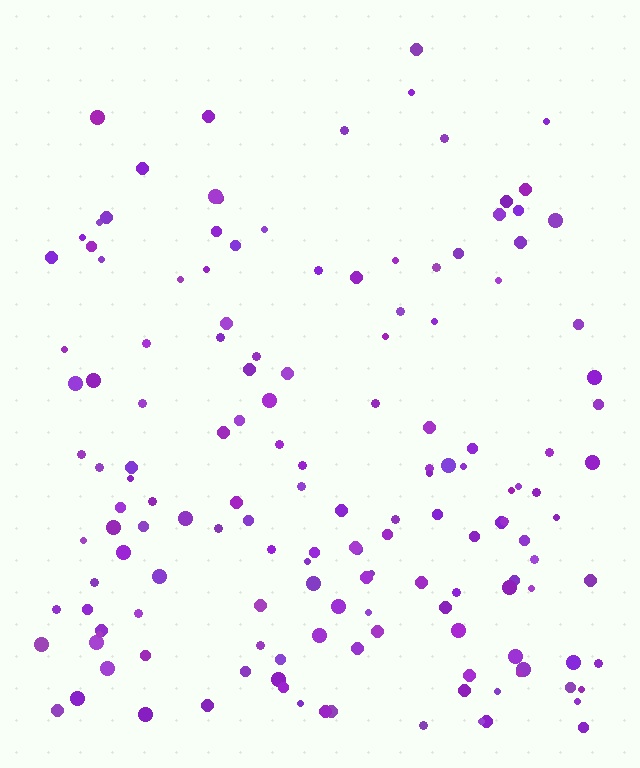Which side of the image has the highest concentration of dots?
The bottom.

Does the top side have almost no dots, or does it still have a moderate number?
Still a moderate number, just noticeably fewer than the bottom.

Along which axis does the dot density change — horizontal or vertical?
Vertical.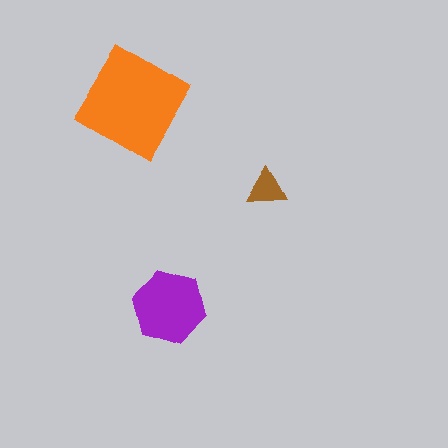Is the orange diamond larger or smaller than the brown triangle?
Larger.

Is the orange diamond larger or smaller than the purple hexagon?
Larger.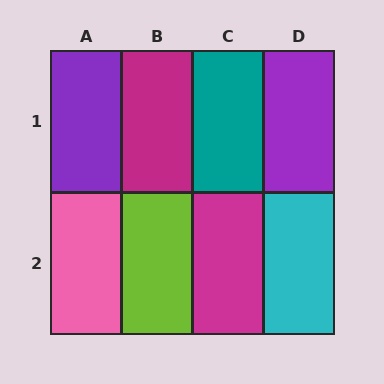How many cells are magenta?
2 cells are magenta.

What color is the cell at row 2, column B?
Lime.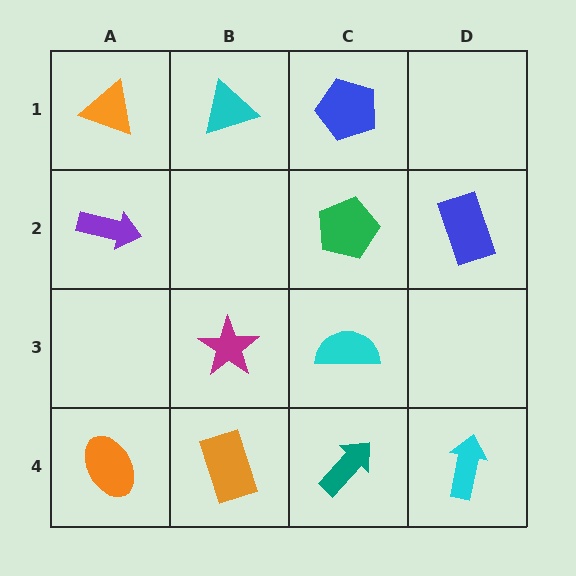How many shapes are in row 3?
2 shapes.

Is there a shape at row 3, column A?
No, that cell is empty.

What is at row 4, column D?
A cyan arrow.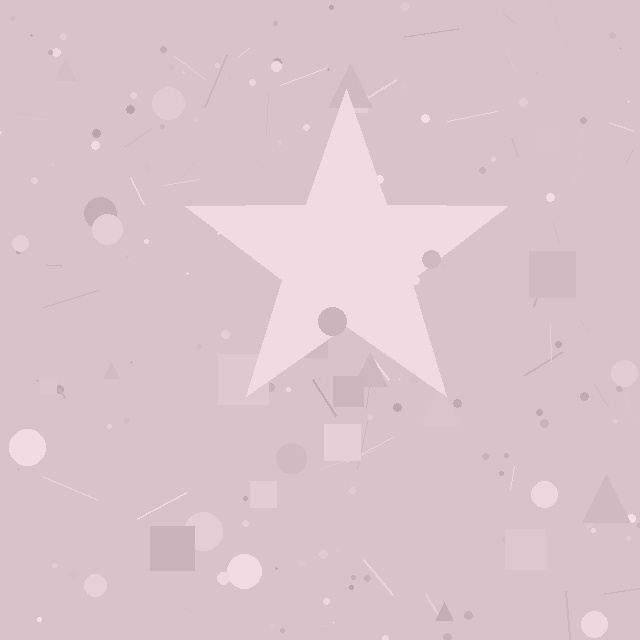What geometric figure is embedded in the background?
A star is embedded in the background.